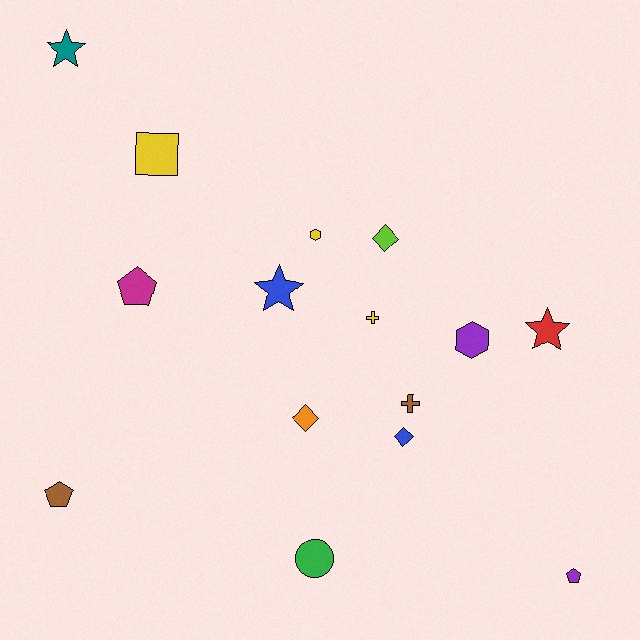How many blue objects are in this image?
There are 2 blue objects.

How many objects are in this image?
There are 15 objects.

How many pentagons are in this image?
There are 3 pentagons.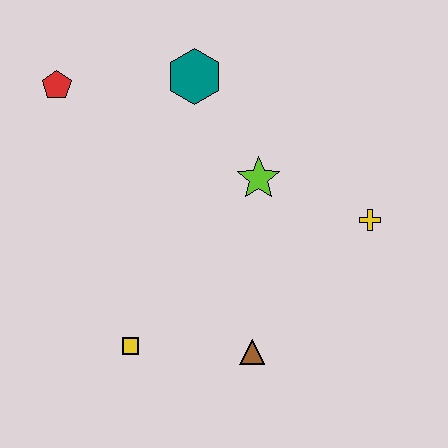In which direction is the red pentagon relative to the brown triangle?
The red pentagon is above the brown triangle.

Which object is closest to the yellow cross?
The lime star is closest to the yellow cross.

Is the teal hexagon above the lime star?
Yes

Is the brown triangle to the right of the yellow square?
Yes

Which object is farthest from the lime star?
The red pentagon is farthest from the lime star.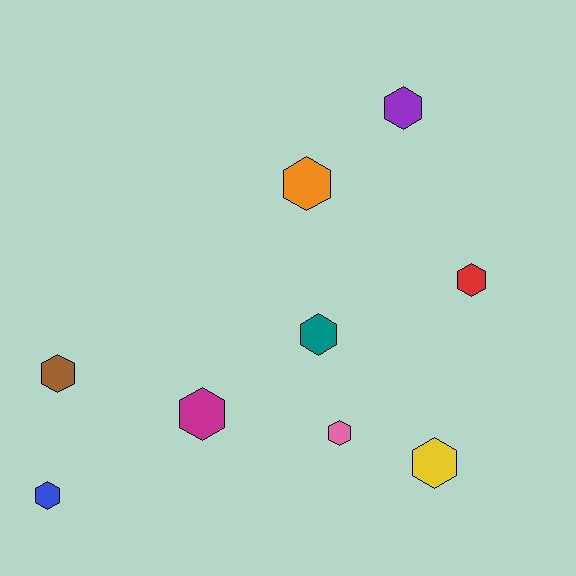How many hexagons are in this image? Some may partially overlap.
There are 9 hexagons.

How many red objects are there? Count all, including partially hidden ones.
There is 1 red object.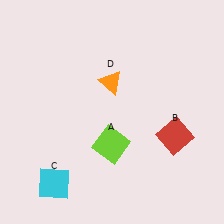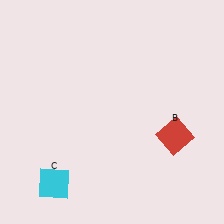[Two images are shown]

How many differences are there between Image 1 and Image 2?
There are 2 differences between the two images.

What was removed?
The lime square (A), the orange triangle (D) were removed in Image 2.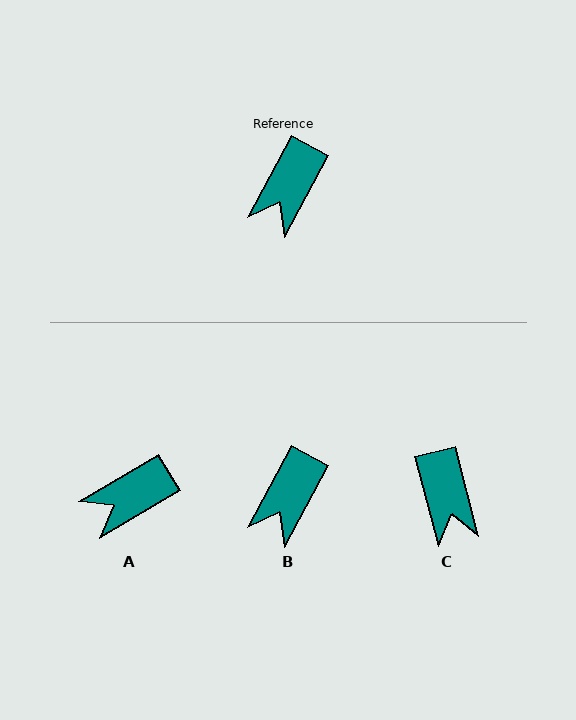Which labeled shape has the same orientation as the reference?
B.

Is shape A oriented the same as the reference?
No, it is off by about 31 degrees.